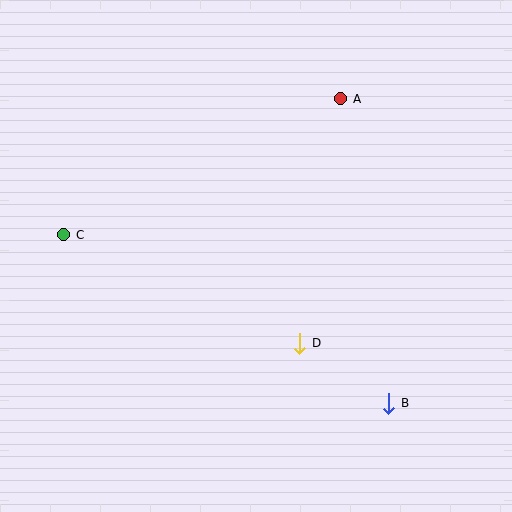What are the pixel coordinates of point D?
Point D is at (300, 343).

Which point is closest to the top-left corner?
Point C is closest to the top-left corner.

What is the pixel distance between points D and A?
The distance between D and A is 248 pixels.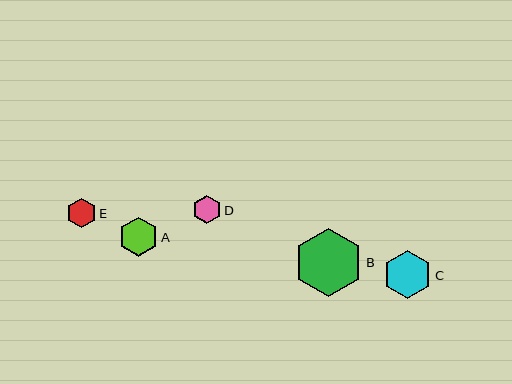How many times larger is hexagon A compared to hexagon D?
Hexagon A is approximately 1.4 times the size of hexagon D.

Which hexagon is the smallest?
Hexagon D is the smallest with a size of approximately 29 pixels.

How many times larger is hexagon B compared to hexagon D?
Hexagon B is approximately 2.4 times the size of hexagon D.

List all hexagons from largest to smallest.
From largest to smallest: B, C, A, E, D.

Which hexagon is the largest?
Hexagon B is the largest with a size of approximately 68 pixels.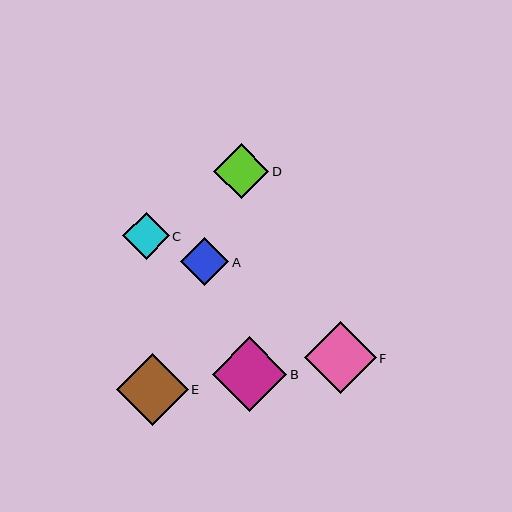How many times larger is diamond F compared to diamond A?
Diamond F is approximately 1.5 times the size of diamond A.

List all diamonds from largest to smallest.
From largest to smallest: B, E, F, D, A, C.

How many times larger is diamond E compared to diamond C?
Diamond E is approximately 1.5 times the size of diamond C.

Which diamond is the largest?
Diamond B is the largest with a size of approximately 75 pixels.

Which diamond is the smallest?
Diamond C is the smallest with a size of approximately 47 pixels.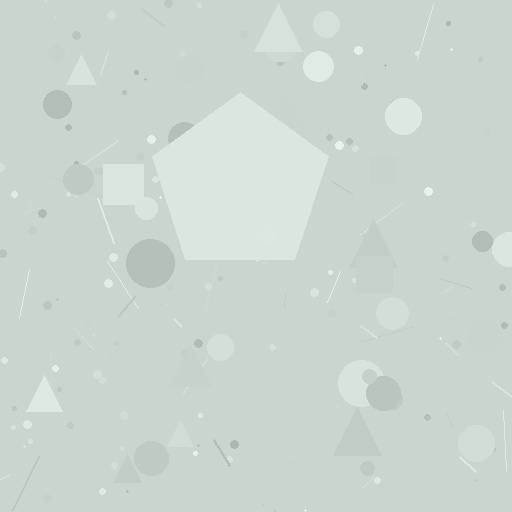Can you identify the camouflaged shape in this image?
The camouflaged shape is a pentagon.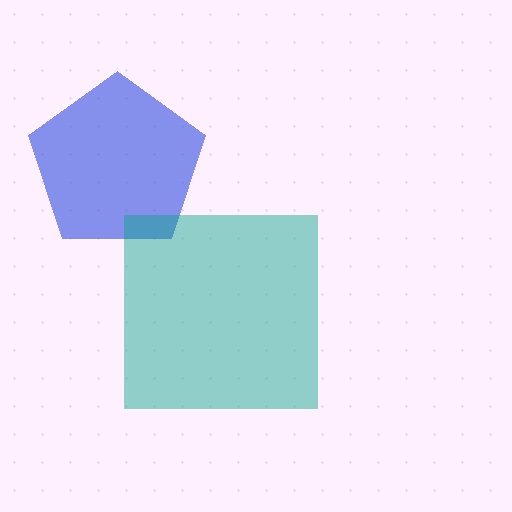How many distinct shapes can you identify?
There are 2 distinct shapes: a blue pentagon, a teal square.